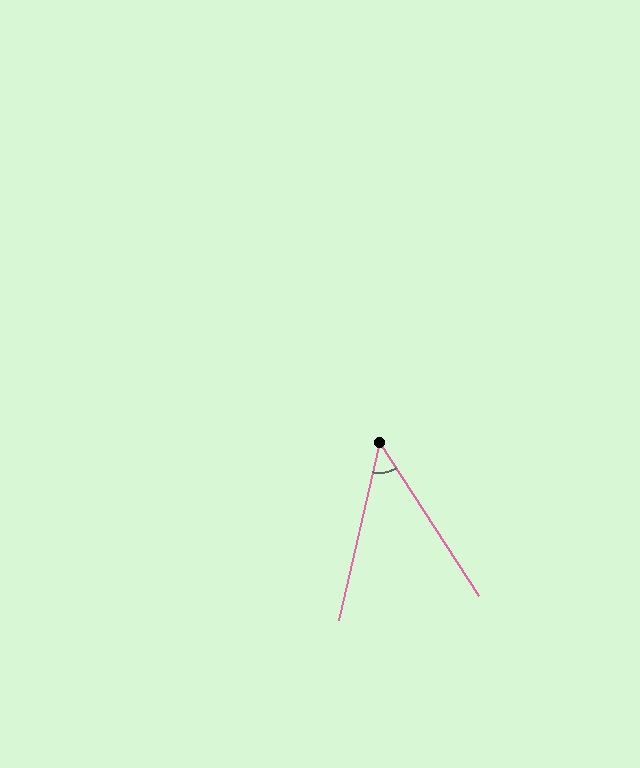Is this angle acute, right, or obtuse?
It is acute.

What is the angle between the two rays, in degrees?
Approximately 46 degrees.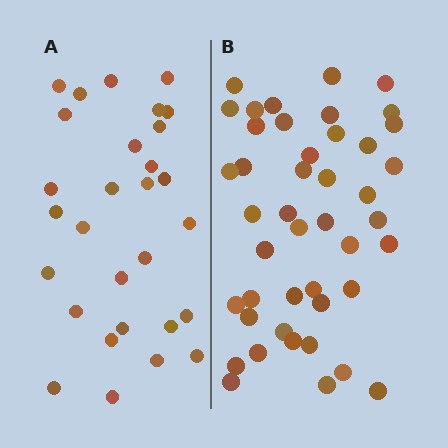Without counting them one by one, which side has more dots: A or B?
Region B (the right region) has more dots.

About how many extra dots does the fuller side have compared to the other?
Region B has approximately 15 more dots than region A.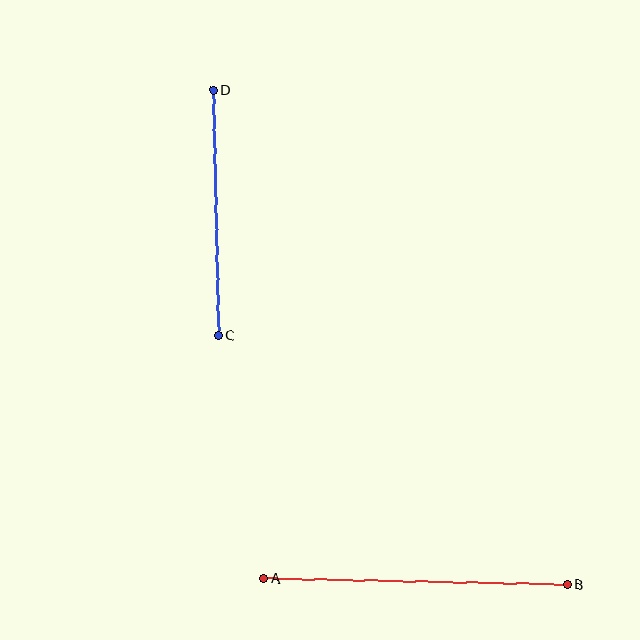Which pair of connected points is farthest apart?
Points A and B are farthest apart.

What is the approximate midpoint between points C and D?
The midpoint is at approximately (216, 213) pixels.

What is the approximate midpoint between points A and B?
The midpoint is at approximately (415, 581) pixels.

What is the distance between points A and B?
The distance is approximately 303 pixels.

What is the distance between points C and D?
The distance is approximately 246 pixels.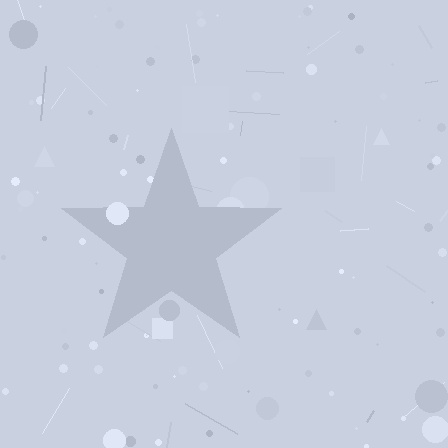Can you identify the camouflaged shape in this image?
The camouflaged shape is a star.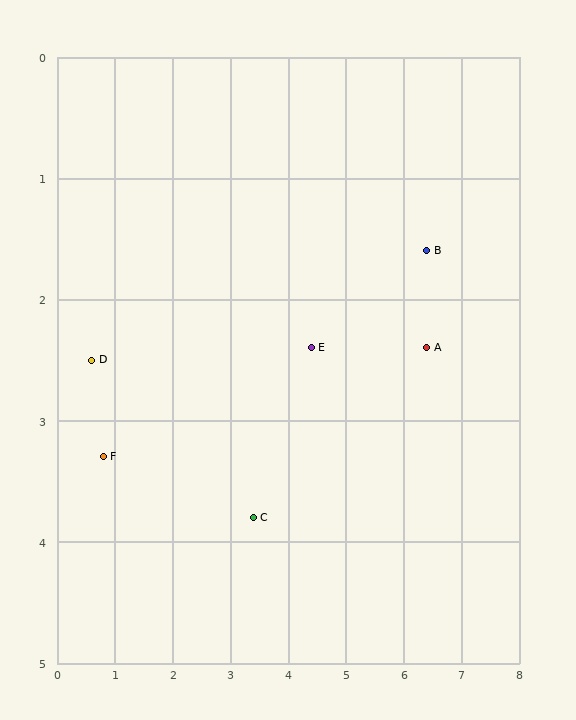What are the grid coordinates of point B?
Point B is at approximately (6.4, 1.6).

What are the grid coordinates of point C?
Point C is at approximately (3.4, 3.8).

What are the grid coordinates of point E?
Point E is at approximately (4.4, 2.4).